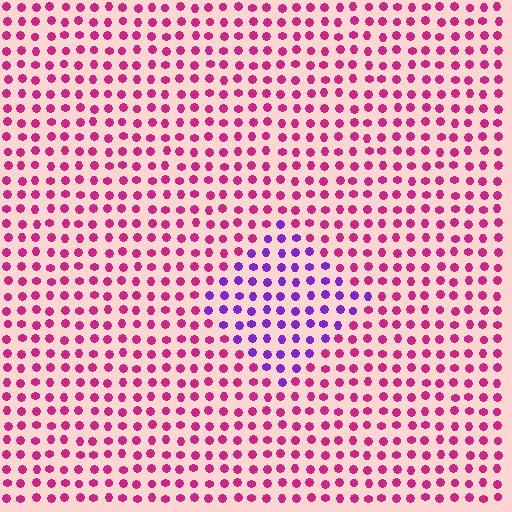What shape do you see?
I see a diamond.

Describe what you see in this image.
The image is filled with small magenta elements in a uniform arrangement. A diamond-shaped region is visible where the elements are tinted to a slightly different hue, forming a subtle color boundary.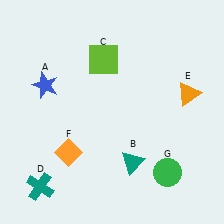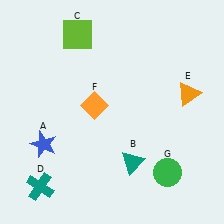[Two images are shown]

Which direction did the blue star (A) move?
The blue star (A) moved down.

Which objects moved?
The objects that moved are: the blue star (A), the lime square (C), the orange diamond (F).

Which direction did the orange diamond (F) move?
The orange diamond (F) moved up.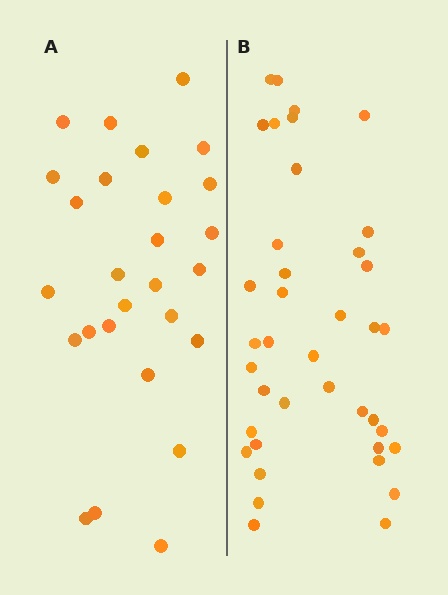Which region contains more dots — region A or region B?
Region B (the right region) has more dots.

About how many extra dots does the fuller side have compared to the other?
Region B has roughly 12 or so more dots than region A.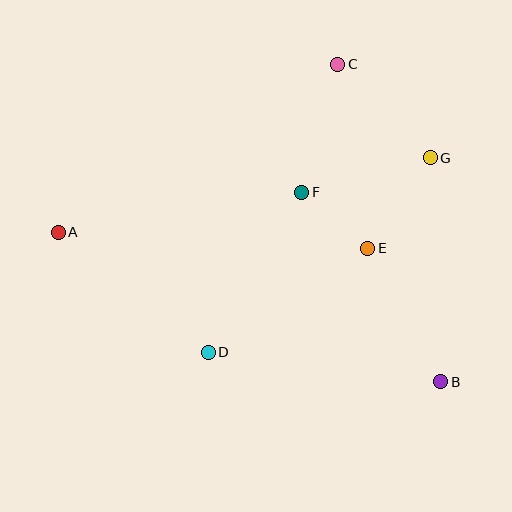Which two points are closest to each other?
Points E and F are closest to each other.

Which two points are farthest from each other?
Points A and B are farthest from each other.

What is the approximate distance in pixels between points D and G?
The distance between D and G is approximately 295 pixels.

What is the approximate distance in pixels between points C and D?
The distance between C and D is approximately 316 pixels.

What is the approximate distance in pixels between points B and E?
The distance between B and E is approximately 152 pixels.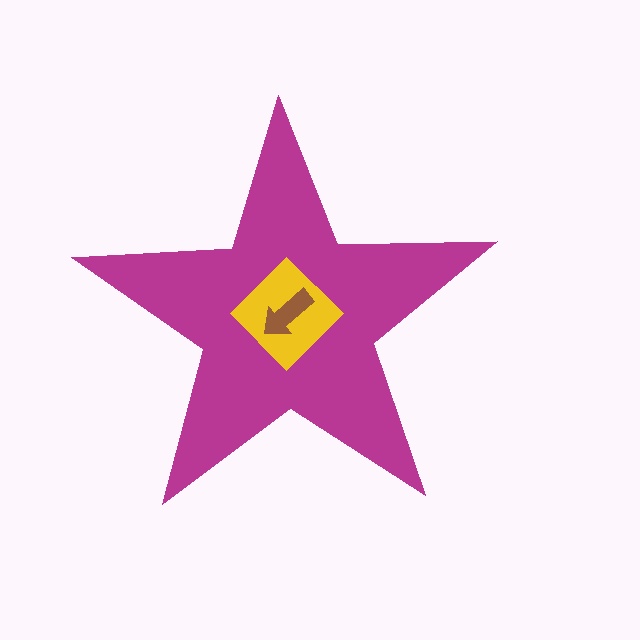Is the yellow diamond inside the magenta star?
Yes.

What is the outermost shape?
The magenta star.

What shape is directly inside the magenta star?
The yellow diamond.